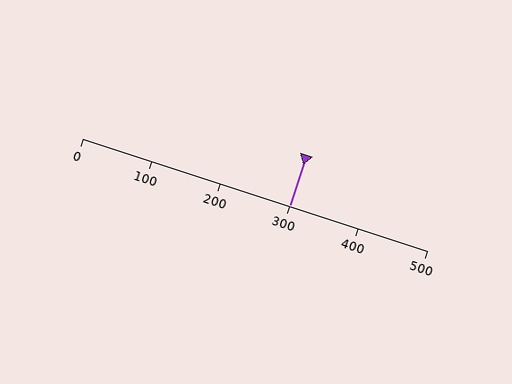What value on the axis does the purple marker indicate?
The marker indicates approximately 300.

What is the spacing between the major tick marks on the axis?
The major ticks are spaced 100 apart.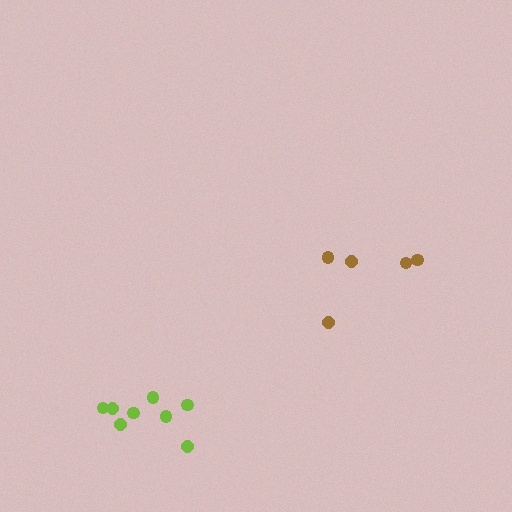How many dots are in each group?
Group 1: 5 dots, Group 2: 8 dots (13 total).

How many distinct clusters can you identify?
There are 2 distinct clusters.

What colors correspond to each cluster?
The clusters are colored: brown, lime.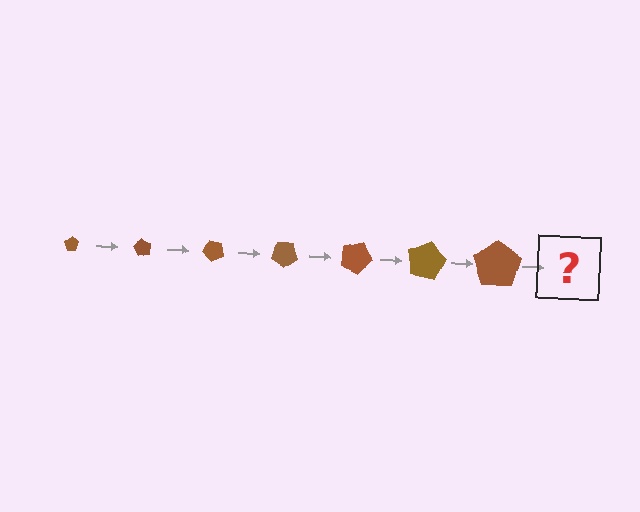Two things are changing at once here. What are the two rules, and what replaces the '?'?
The two rules are that the pentagon grows larger each step and it rotates 60 degrees each step. The '?' should be a pentagon, larger than the previous one and rotated 420 degrees from the start.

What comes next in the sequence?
The next element should be a pentagon, larger than the previous one and rotated 420 degrees from the start.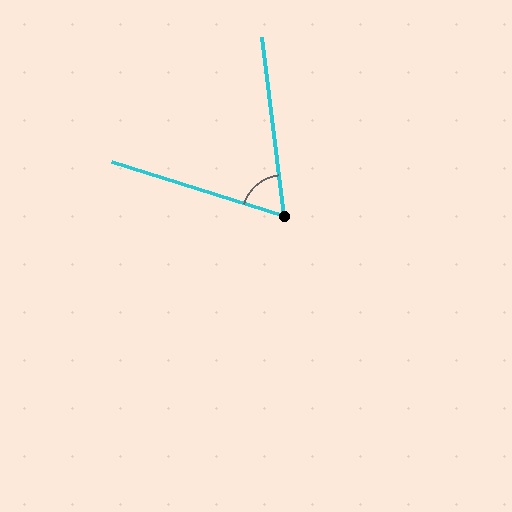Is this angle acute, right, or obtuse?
It is acute.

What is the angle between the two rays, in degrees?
Approximately 66 degrees.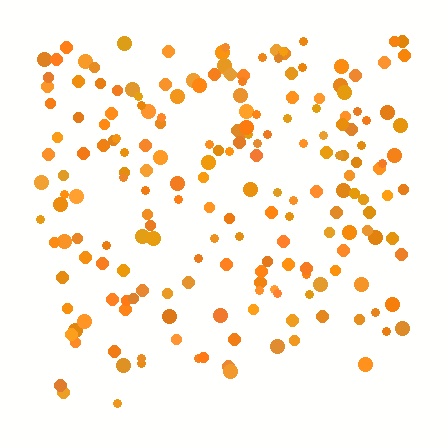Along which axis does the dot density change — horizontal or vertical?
Vertical.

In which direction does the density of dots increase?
From bottom to top, with the top side densest.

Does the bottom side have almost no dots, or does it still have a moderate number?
Still a moderate number, just noticeably fewer than the top.